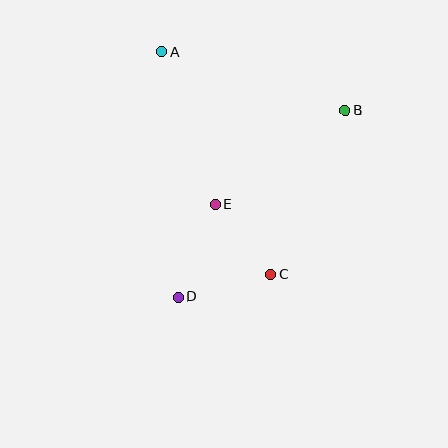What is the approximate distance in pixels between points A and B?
The distance between A and B is approximately 193 pixels.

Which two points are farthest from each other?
Points B and D are farthest from each other.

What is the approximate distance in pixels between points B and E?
The distance between B and E is approximately 160 pixels.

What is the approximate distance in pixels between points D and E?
The distance between D and E is approximately 100 pixels.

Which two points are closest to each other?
Points C and E are closest to each other.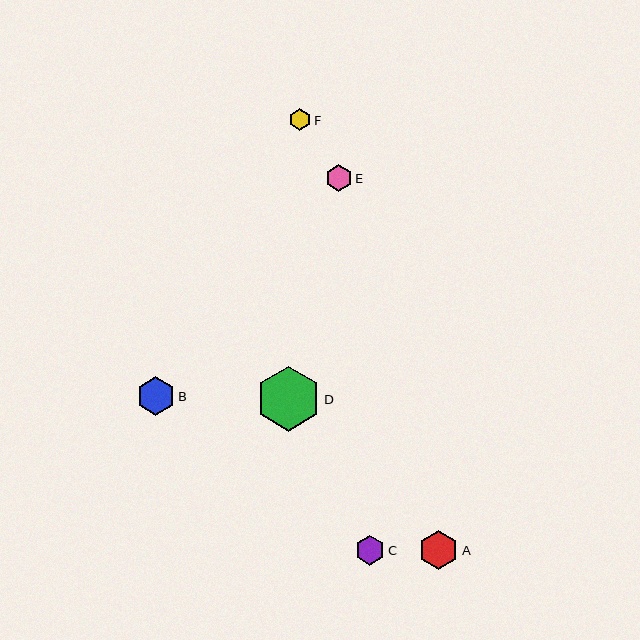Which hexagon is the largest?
Hexagon D is the largest with a size of approximately 65 pixels.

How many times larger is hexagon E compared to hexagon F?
Hexagon E is approximately 1.2 times the size of hexagon F.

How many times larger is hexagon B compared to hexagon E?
Hexagon B is approximately 1.5 times the size of hexagon E.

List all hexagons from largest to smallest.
From largest to smallest: D, A, B, C, E, F.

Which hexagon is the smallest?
Hexagon F is the smallest with a size of approximately 22 pixels.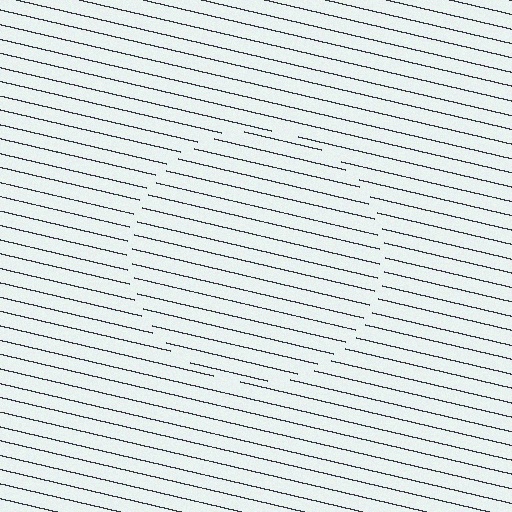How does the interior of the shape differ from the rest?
The interior of the shape contains the same grating, shifted by half a period — the contour is defined by the phase discontinuity where line-ends from the inner and outer gratings abut.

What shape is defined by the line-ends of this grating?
An illusory circle. The interior of the shape contains the same grating, shifted by half a period — the contour is defined by the phase discontinuity where line-ends from the inner and outer gratings abut.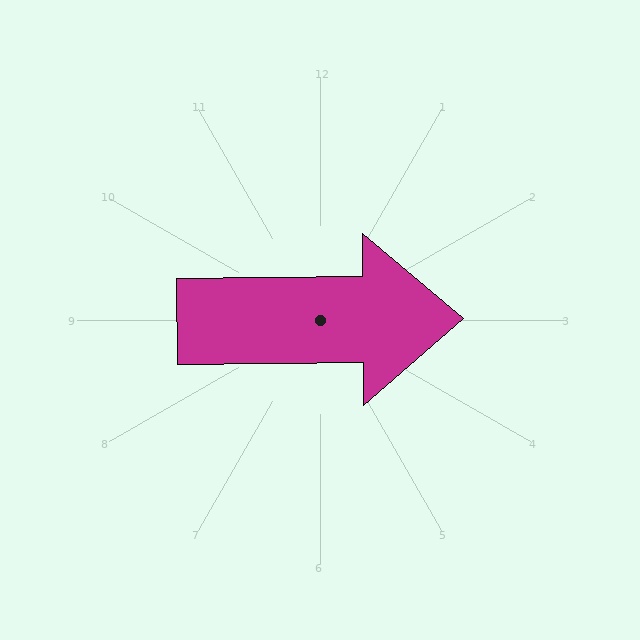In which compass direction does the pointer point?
East.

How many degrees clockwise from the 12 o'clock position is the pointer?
Approximately 89 degrees.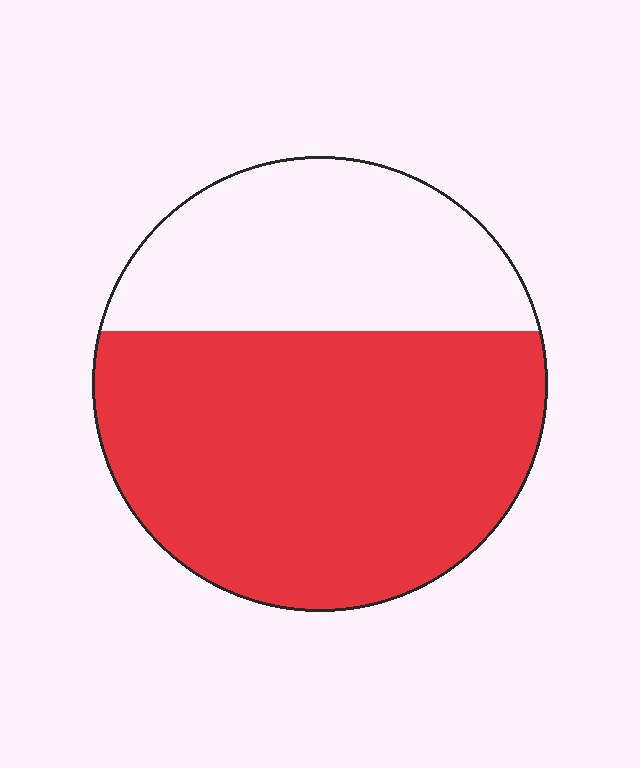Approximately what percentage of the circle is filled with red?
Approximately 65%.